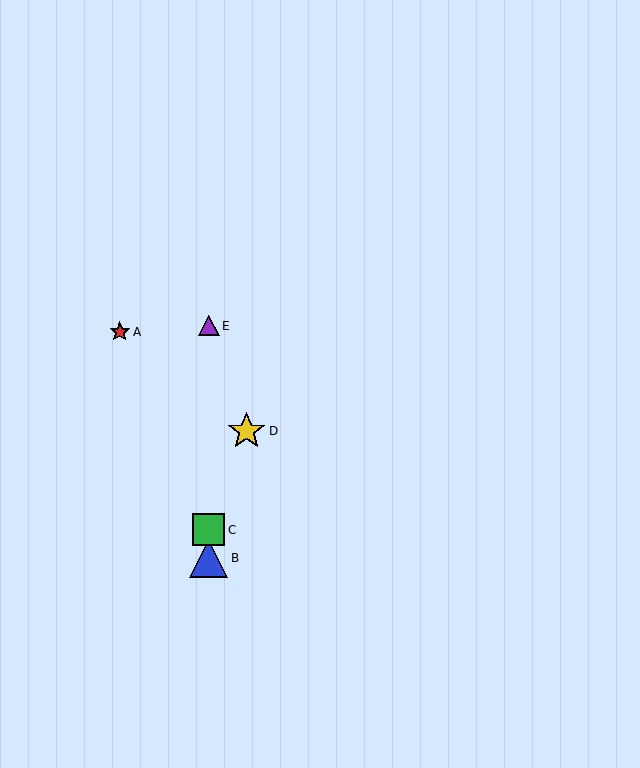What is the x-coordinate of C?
Object C is at x≈209.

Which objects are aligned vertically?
Objects B, C, E are aligned vertically.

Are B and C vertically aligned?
Yes, both are at x≈209.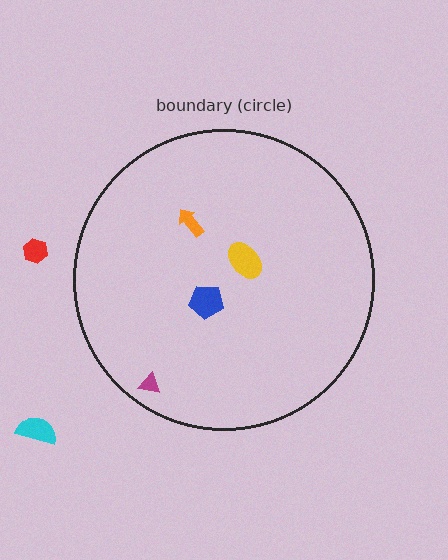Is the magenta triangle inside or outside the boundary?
Inside.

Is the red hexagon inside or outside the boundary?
Outside.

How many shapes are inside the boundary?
4 inside, 2 outside.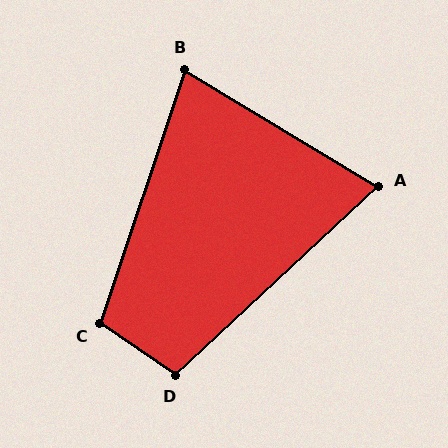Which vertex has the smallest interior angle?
A, at approximately 74 degrees.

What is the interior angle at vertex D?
Approximately 102 degrees (obtuse).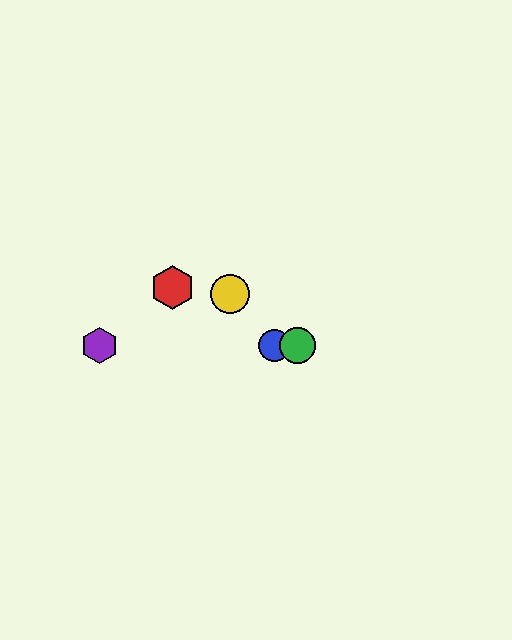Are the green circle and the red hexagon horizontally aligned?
No, the green circle is at y≈345 and the red hexagon is at y≈288.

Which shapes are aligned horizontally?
The blue circle, the green circle, the purple hexagon are aligned horizontally.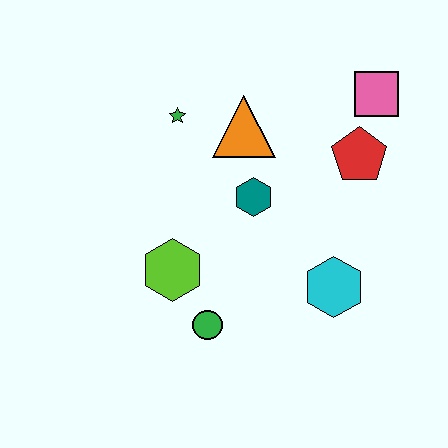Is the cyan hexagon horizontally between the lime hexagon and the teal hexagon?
No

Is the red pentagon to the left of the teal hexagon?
No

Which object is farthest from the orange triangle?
The green circle is farthest from the orange triangle.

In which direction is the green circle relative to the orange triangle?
The green circle is below the orange triangle.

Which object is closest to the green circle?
The lime hexagon is closest to the green circle.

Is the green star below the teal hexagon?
No